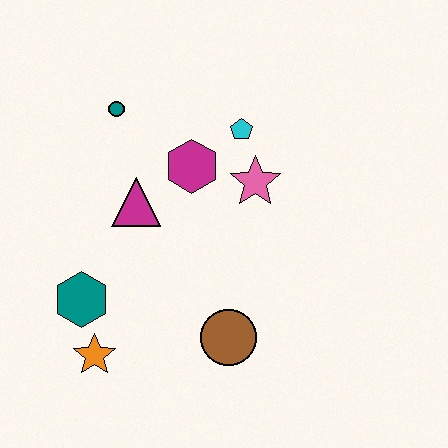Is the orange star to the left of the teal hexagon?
No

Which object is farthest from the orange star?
The cyan pentagon is farthest from the orange star.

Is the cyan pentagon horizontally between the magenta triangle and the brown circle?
No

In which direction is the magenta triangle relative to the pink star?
The magenta triangle is to the left of the pink star.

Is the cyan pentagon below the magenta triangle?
No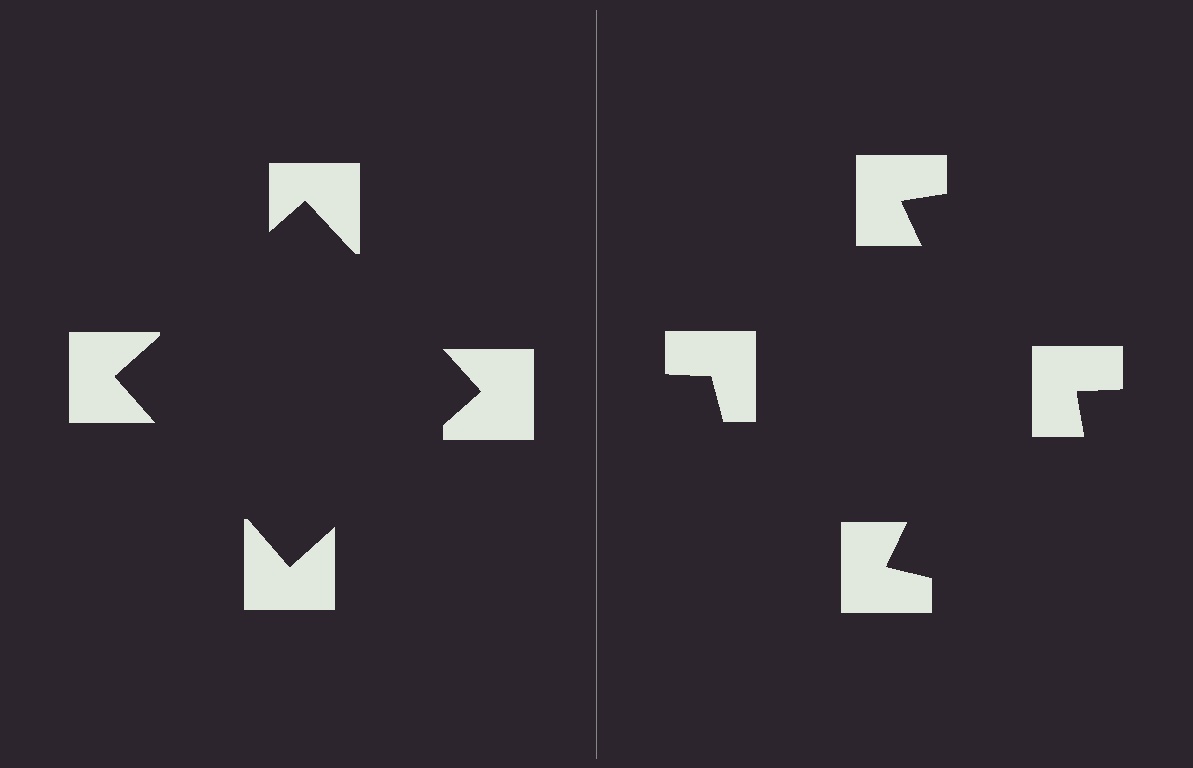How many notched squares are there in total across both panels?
8 — 4 on each side.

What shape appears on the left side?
An illusory square.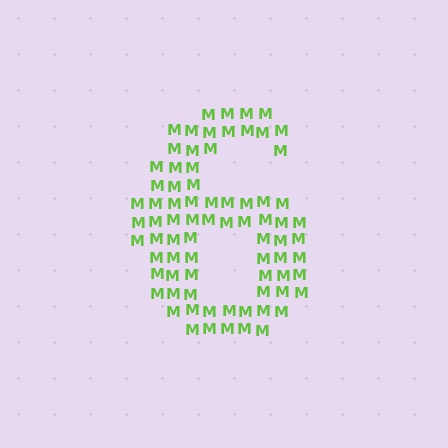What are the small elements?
The small elements are letter M's.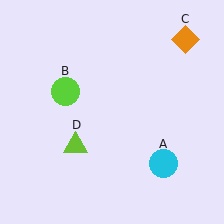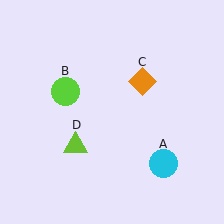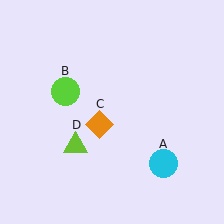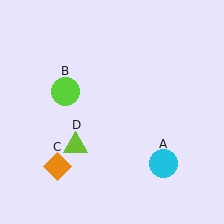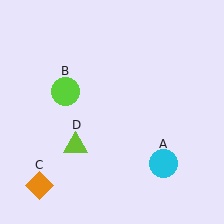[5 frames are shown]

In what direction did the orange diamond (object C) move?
The orange diamond (object C) moved down and to the left.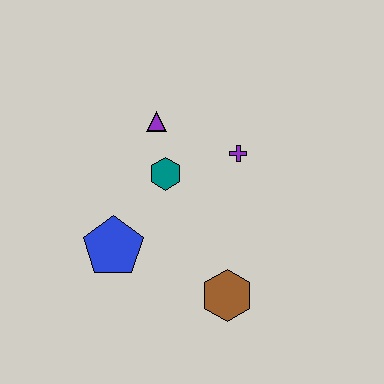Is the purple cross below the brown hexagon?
No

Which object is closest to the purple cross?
The teal hexagon is closest to the purple cross.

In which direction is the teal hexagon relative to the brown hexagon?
The teal hexagon is above the brown hexagon.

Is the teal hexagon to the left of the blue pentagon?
No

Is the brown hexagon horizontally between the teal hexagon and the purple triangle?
No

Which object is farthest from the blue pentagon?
The purple cross is farthest from the blue pentagon.